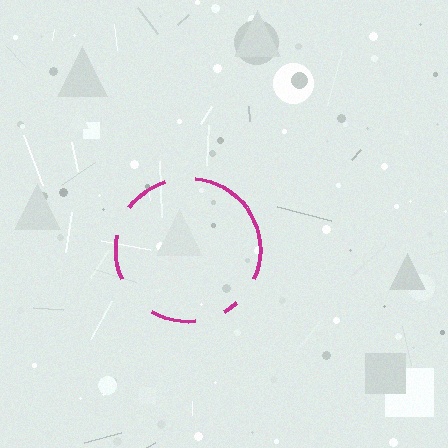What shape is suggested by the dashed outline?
The dashed outline suggests a circle.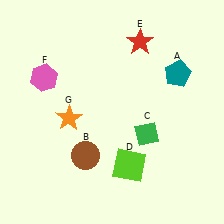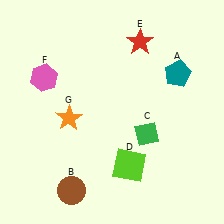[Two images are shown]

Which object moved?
The brown circle (B) moved down.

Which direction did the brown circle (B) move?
The brown circle (B) moved down.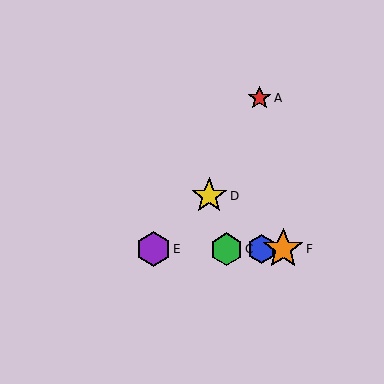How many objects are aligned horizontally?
4 objects (B, C, E, F) are aligned horizontally.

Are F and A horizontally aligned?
No, F is at y≈249 and A is at y≈98.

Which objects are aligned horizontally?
Objects B, C, E, F are aligned horizontally.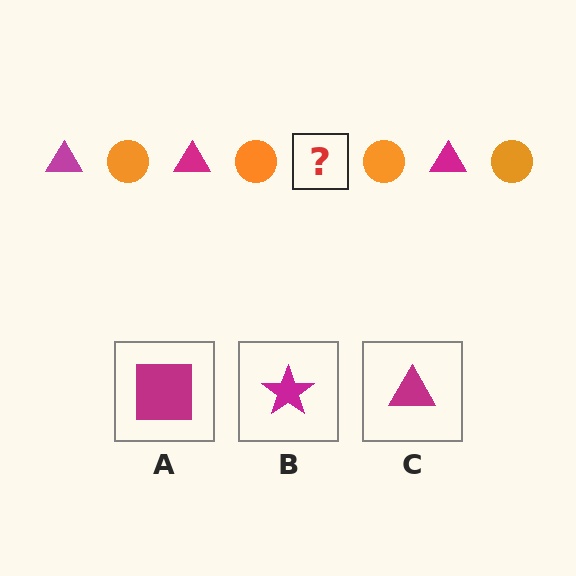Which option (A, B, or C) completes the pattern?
C.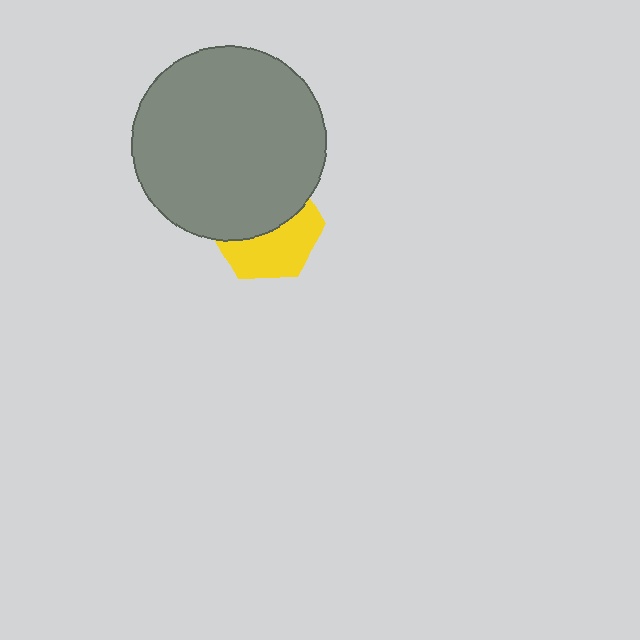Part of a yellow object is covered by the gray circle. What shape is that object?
It is a hexagon.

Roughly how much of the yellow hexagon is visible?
About half of it is visible (roughly 47%).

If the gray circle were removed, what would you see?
You would see the complete yellow hexagon.